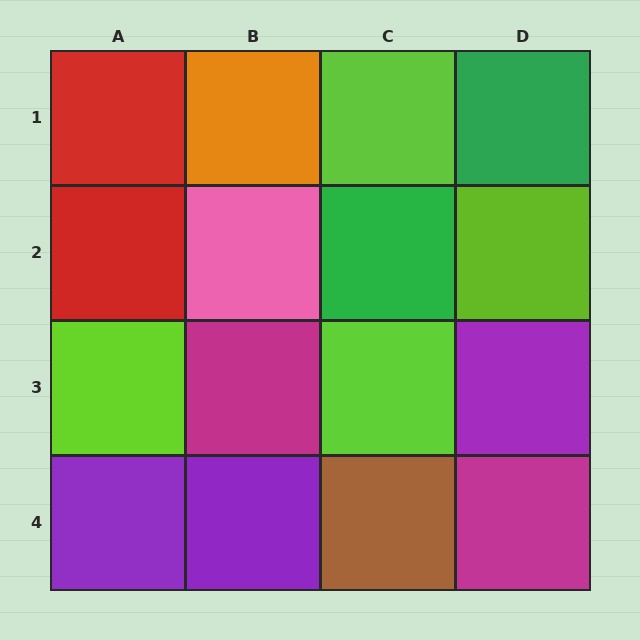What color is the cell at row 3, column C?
Lime.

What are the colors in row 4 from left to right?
Purple, purple, brown, magenta.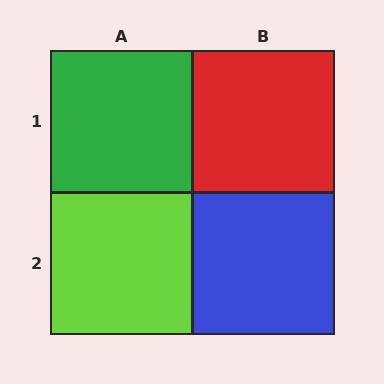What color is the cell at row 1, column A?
Green.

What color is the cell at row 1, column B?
Red.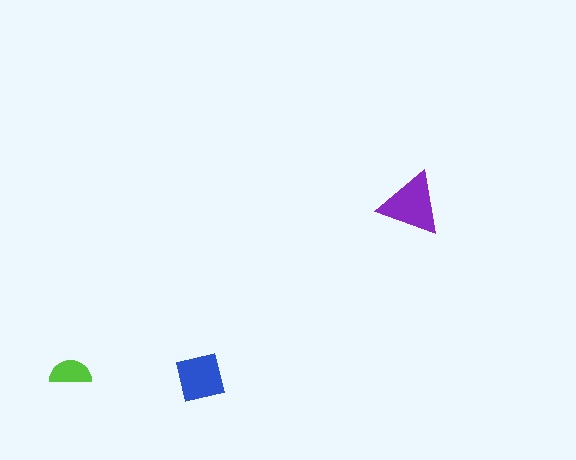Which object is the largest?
The purple triangle.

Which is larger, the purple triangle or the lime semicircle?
The purple triangle.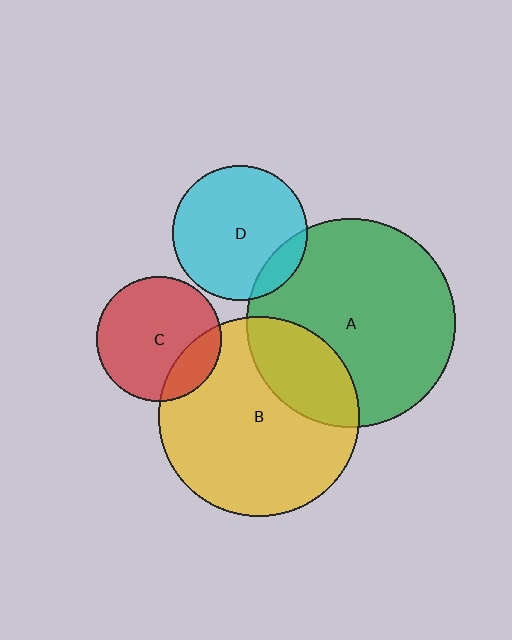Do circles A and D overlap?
Yes.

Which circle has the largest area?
Circle A (green).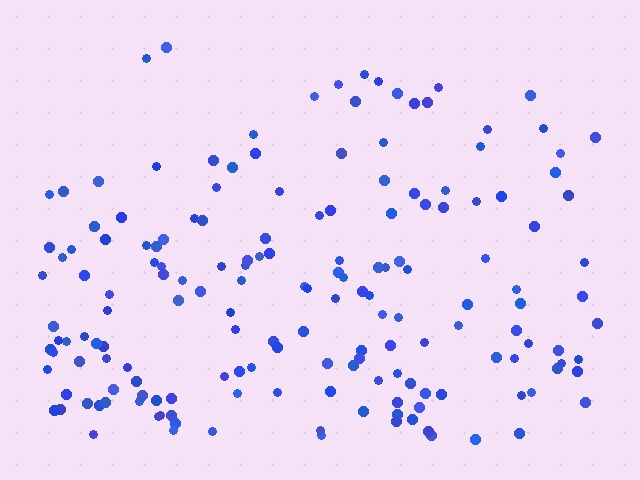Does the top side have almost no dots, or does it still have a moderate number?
Still a moderate number, just noticeably fewer than the bottom.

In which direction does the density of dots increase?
From top to bottom, with the bottom side densest.